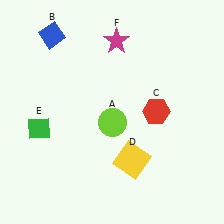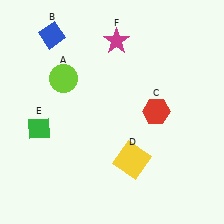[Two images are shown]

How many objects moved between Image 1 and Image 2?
1 object moved between the two images.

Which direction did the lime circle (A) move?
The lime circle (A) moved left.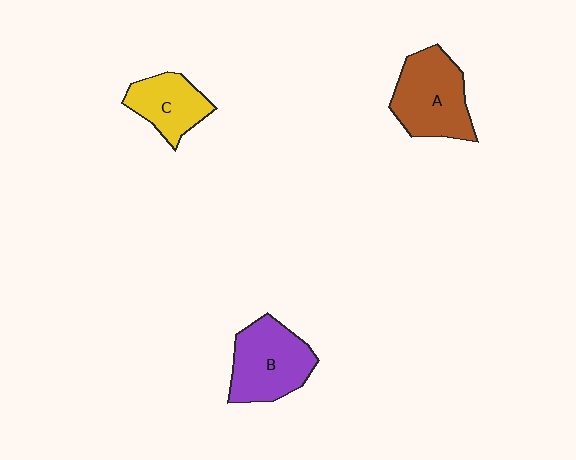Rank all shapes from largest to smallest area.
From largest to smallest: A (brown), B (purple), C (yellow).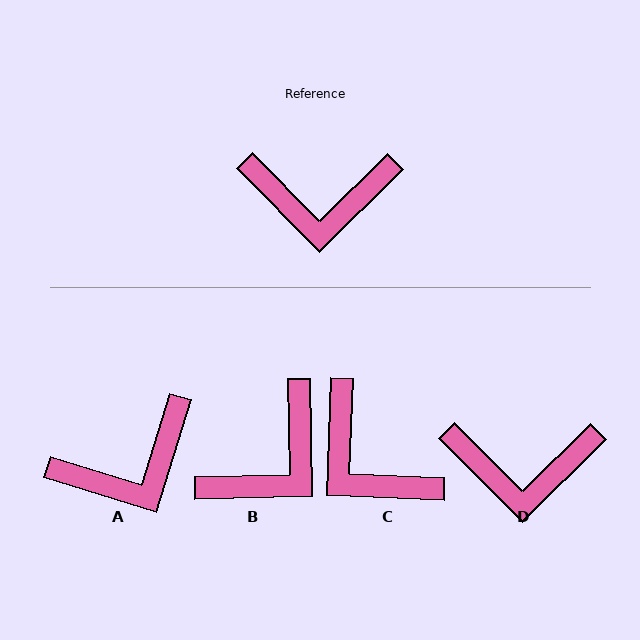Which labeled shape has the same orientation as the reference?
D.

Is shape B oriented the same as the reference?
No, it is off by about 46 degrees.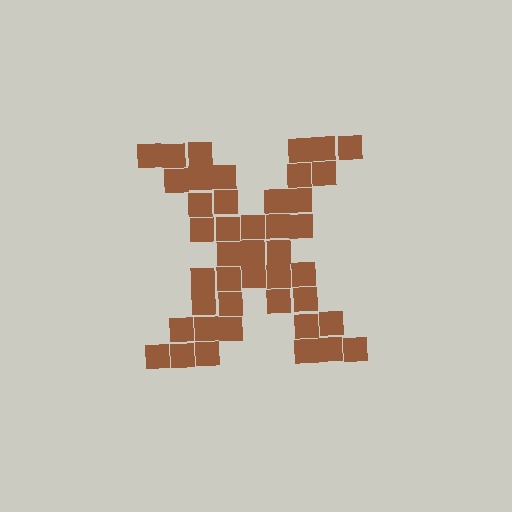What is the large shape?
The large shape is the letter X.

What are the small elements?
The small elements are squares.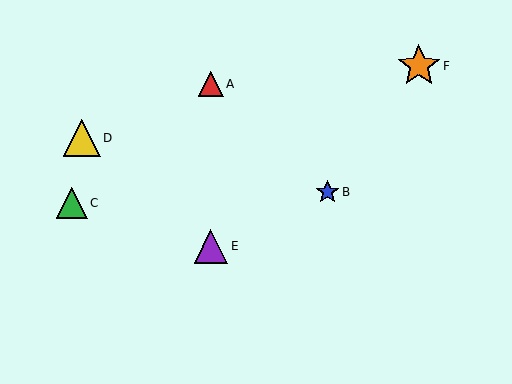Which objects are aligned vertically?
Objects A, E are aligned vertically.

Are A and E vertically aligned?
Yes, both are at x≈211.